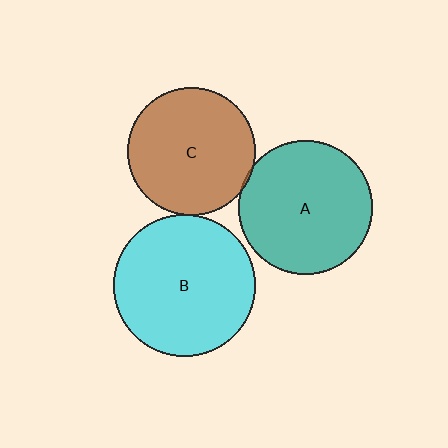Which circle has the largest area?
Circle B (cyan).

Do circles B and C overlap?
Yes.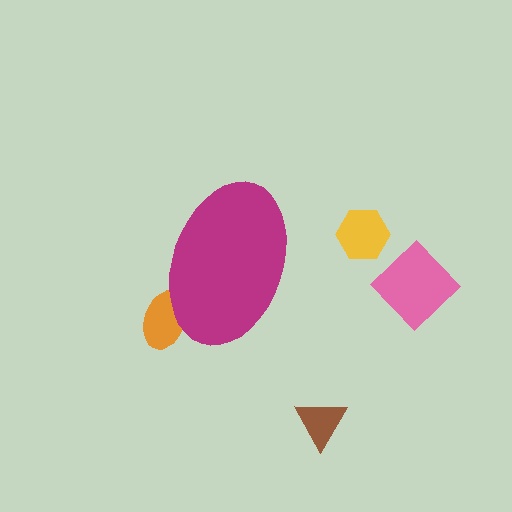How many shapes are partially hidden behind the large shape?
1 shape is partially hidden.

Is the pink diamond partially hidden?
No, the pink diamond is fully visible.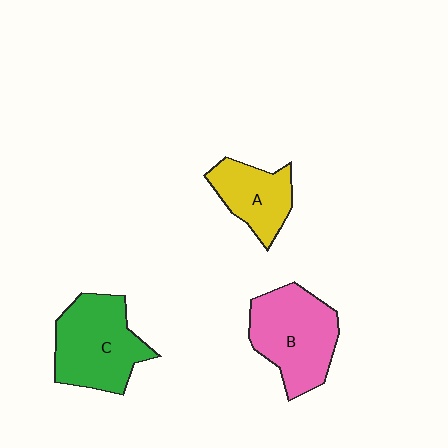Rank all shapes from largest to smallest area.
From largest to smallest: C (green), B (pink), A (yellow).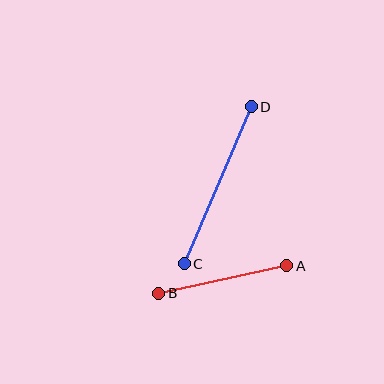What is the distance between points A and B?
The distance is approximately 131 pixels.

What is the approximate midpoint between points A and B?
The midpoint is at approximately (223, 280) pixels.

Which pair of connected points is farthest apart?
Points C and D are farthest apart.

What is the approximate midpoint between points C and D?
The midpoint is at approximately (218, 185) pixels.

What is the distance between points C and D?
The distance is approximately 171 pixels.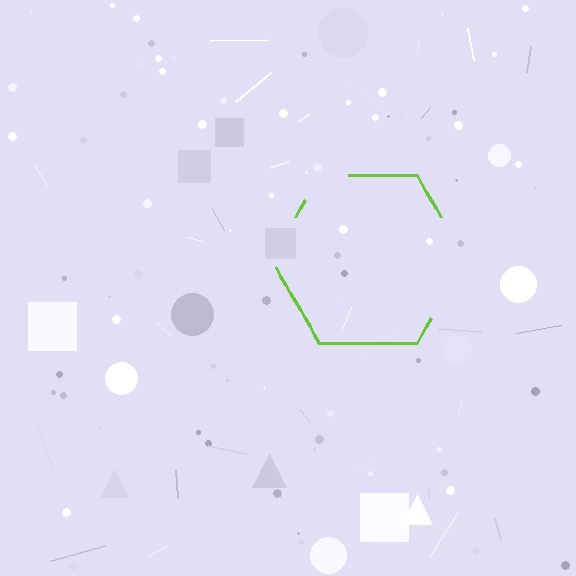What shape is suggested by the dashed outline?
The dashed outline suggests a hexagon.